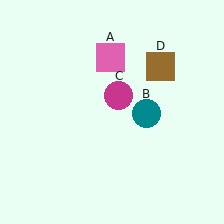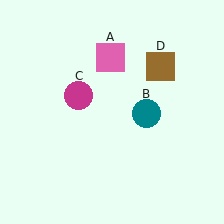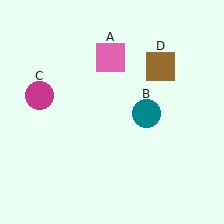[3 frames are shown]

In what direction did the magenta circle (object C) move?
The magenta circle (object C) moved left.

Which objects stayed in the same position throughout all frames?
Pink square (object A) and teal circle (object B) and brown square (object D) remained stationary.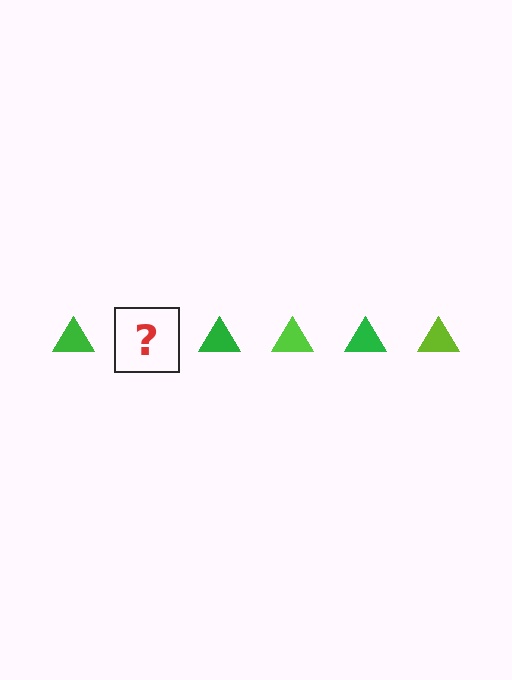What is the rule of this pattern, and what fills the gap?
The rule is that the pattern cycles through green, lime triangles. The gap should be filled with a lime triangle.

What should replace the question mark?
The question mark should be replaced with a lime triangle.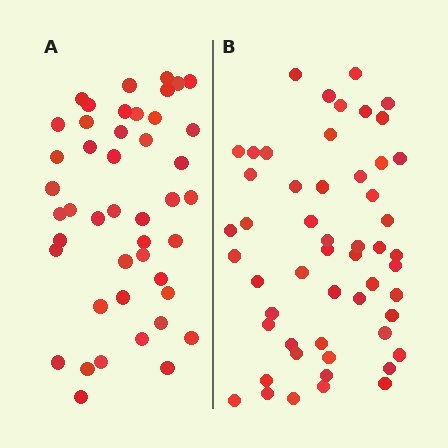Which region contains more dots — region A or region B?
Region B (the right region) has more dots.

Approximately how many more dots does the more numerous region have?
Region B has roughly 8 or so more dots than region A.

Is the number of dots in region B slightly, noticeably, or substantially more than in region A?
Region B has only slightly more — the two regions are fairly close. The ratio is roughly 1.2 to 1.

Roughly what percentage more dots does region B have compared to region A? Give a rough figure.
About 20% more.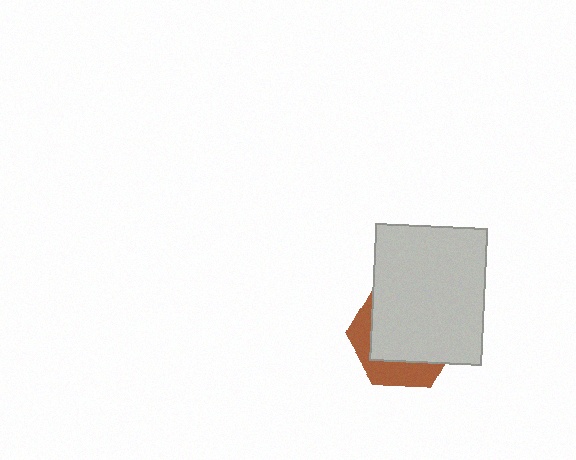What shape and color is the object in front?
The object in front is a light gray rectangle.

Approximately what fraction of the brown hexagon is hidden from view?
Roughly 69% of the brown hexagon is hidden behind the light gray rectangle.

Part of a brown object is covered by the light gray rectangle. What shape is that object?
It is a hexagon.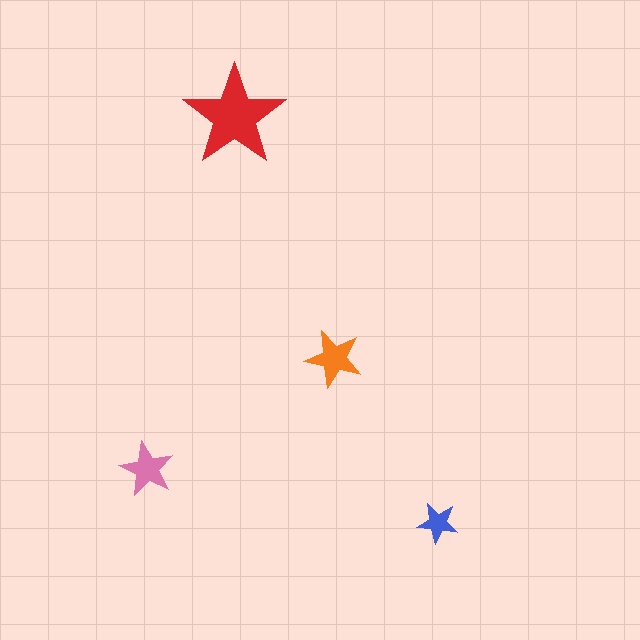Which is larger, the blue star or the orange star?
The orange one.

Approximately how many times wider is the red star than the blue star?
About 2.5 times wider.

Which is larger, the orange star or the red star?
The red one.